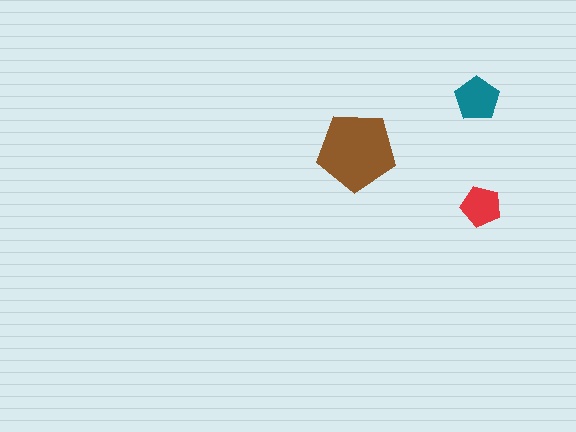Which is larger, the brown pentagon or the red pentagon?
The brown one.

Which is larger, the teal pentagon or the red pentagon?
The teal one.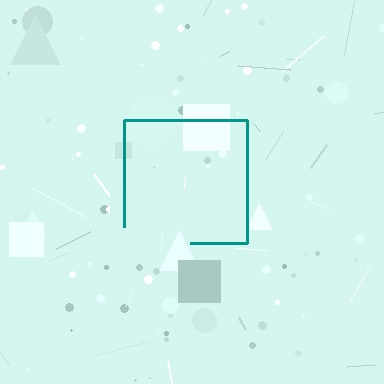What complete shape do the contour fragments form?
The contour fragments form a square.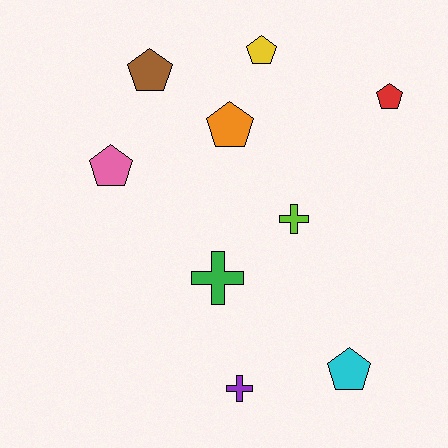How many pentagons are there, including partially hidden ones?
There are 6 pentagons.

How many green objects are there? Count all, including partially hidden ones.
There is 1 green object.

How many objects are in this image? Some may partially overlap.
There are 9 objects.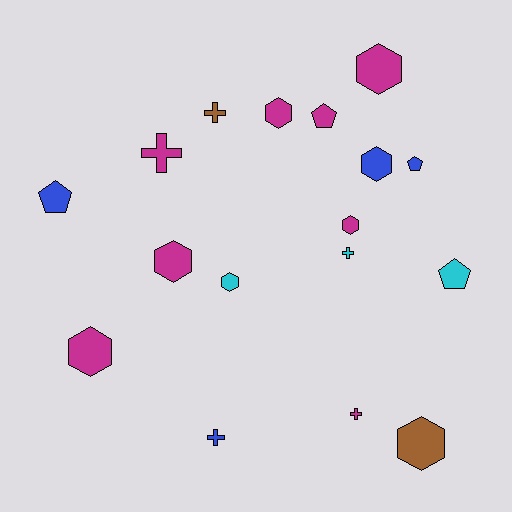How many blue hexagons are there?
There is 1 blue hexagon.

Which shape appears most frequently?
Hexagon, with 8 objects.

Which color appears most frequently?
Magenta, with 8 objects.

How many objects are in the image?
There are 17 objects.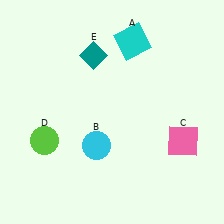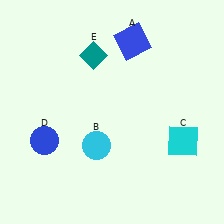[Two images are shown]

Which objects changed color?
A changed from cyan to blue. C changed from pink to cyan. D changed from lime to blue.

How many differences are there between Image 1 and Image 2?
There are 3 differences between the two images.